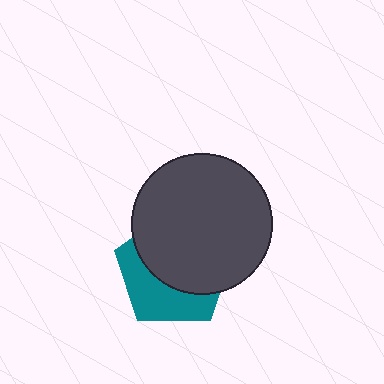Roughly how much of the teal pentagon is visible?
A small part of it is visible (roughly 40%).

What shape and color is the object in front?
The object in front is a dark gray circle.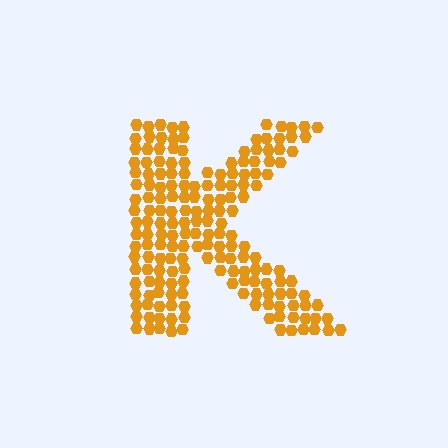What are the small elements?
The small elements are hexagons.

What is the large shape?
The large shape is the letter K.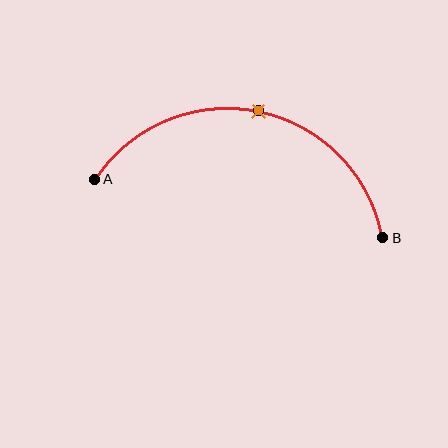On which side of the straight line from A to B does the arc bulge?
The arc bulges above the straight line connecting A and B.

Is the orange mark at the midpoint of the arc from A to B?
Yes. The orange mark lies on the arc at equal arc-length from both A and B — it is the arc midpoint.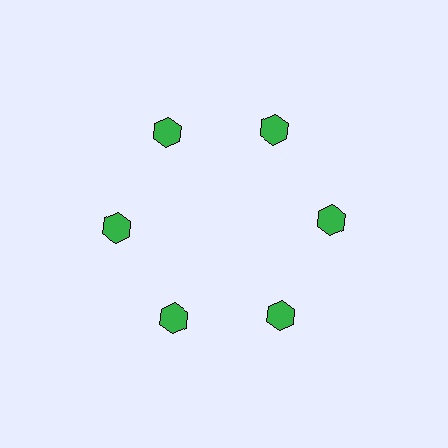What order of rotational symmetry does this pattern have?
This pattern has 6-fold rotational symmetry.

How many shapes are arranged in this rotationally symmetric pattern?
There are 6 shapes, arranged in 6 groups of 1.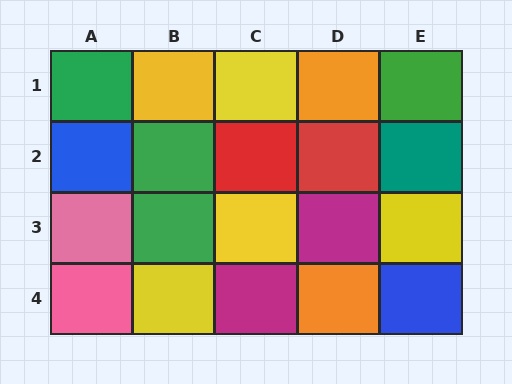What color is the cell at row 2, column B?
Green.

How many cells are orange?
2 cells are orange.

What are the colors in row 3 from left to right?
Pink, green, yellow, magenta, yellow.